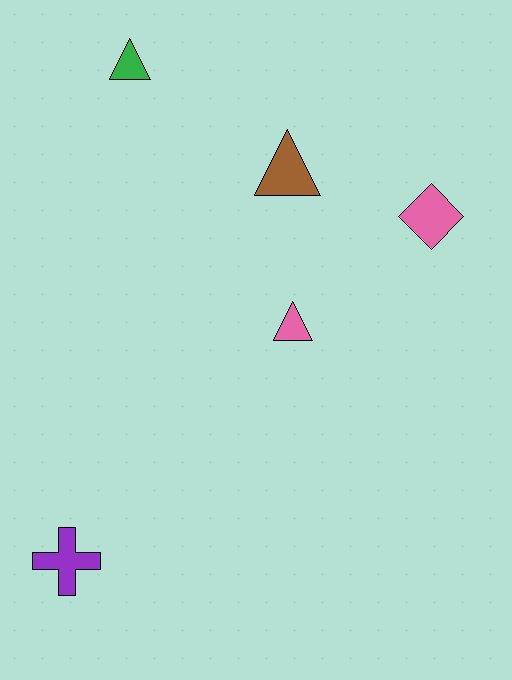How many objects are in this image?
There are 5 objects.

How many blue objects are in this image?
There are no blue objects.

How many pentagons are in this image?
There are no pentagons.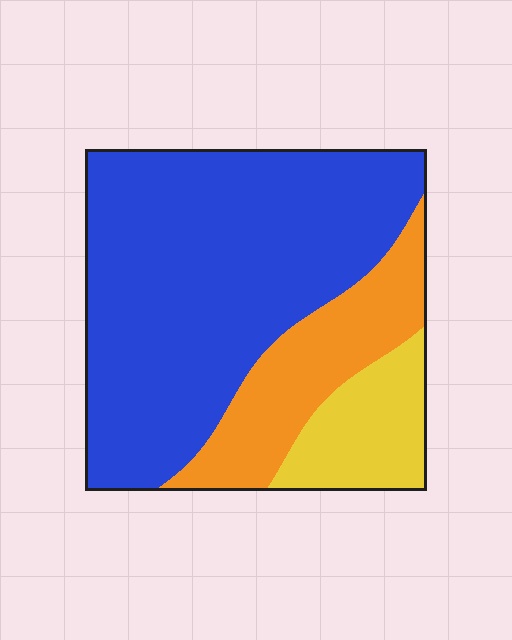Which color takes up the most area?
Blue, at roughly 65%.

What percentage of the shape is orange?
Orange covers 21% of the shape.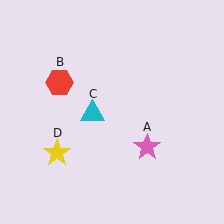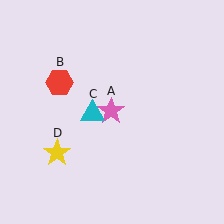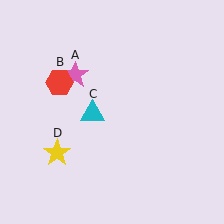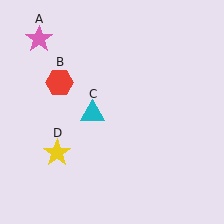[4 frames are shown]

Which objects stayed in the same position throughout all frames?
Red hexagon (object B) and cyan triangle (object C) and yellow star (object D) remained stationary.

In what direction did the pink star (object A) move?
The pink star (object A) moved up and to the left.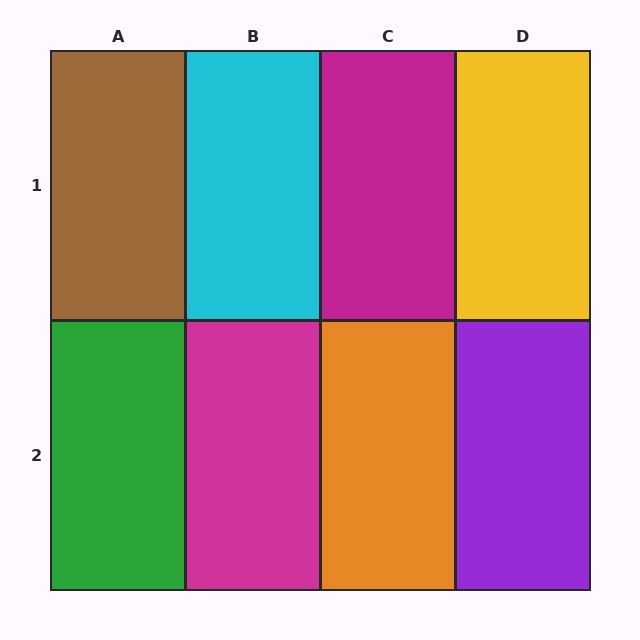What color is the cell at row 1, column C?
Magenta.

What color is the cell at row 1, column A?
Brown.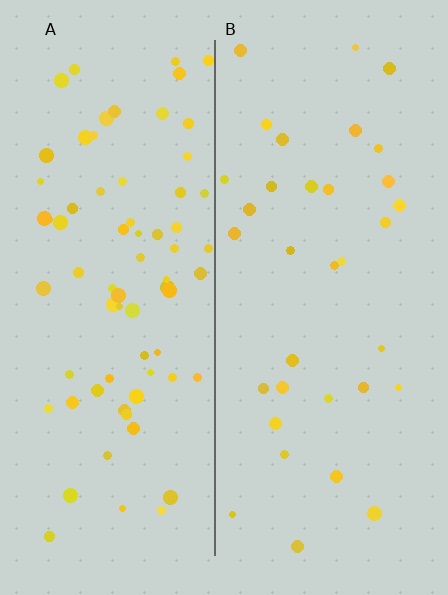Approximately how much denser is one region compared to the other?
Approximately 2.1× — region A over region B.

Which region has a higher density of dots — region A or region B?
A (the left).